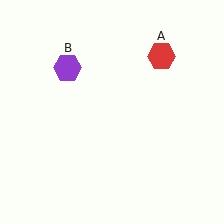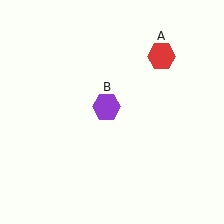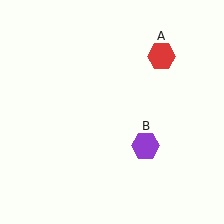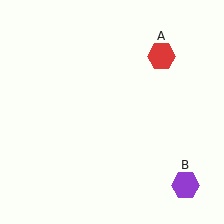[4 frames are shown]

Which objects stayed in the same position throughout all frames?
Red hexagon (object A) remained stationary.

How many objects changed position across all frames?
1 object changed position: purple hexagon (object B).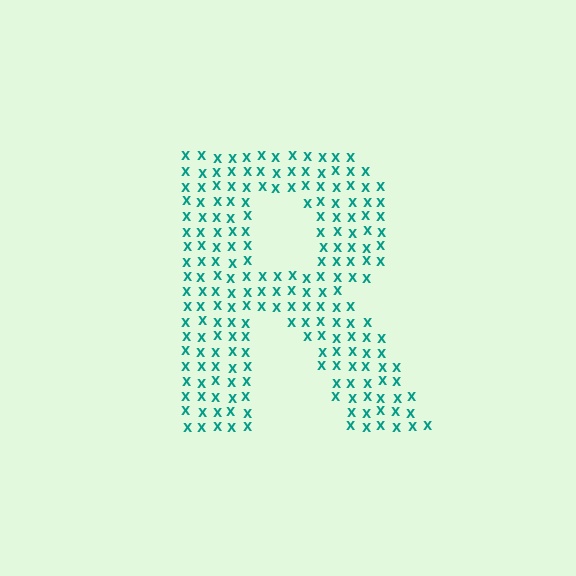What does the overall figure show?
The overall figure shows the letter R.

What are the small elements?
The small elements are letter X's.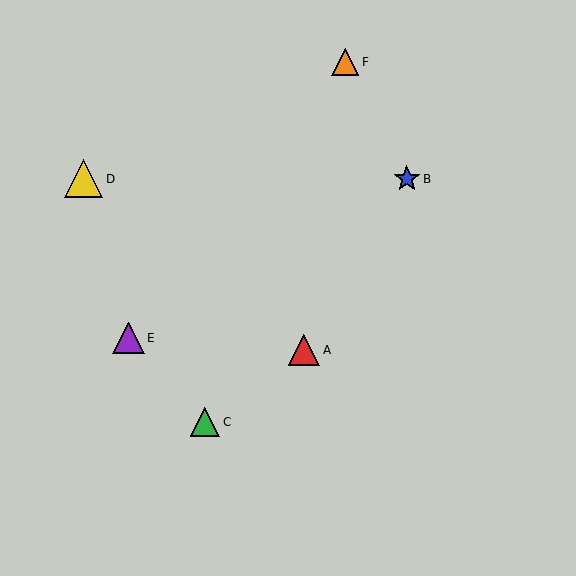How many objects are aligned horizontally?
2 objects (B, D) are aligned horizontally.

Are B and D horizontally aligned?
Yes, both are at y≈179.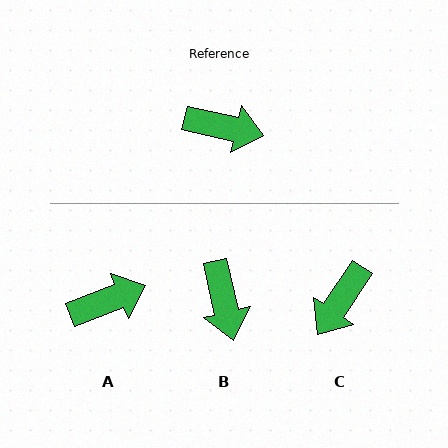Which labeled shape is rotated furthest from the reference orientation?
C, about 111 degrees away.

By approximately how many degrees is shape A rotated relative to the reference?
Approximately 33 degrees counter-clockwise.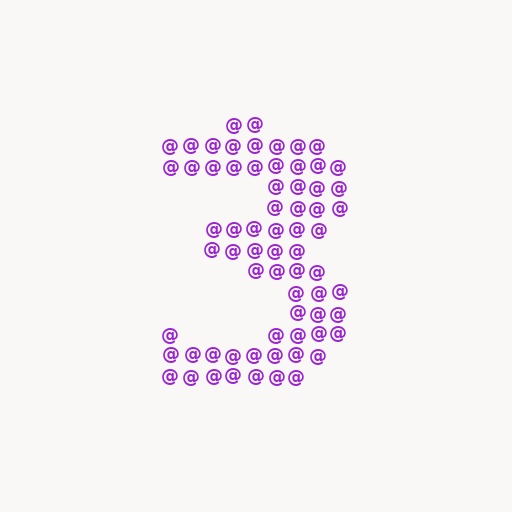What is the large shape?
The large shape is the digit 3.